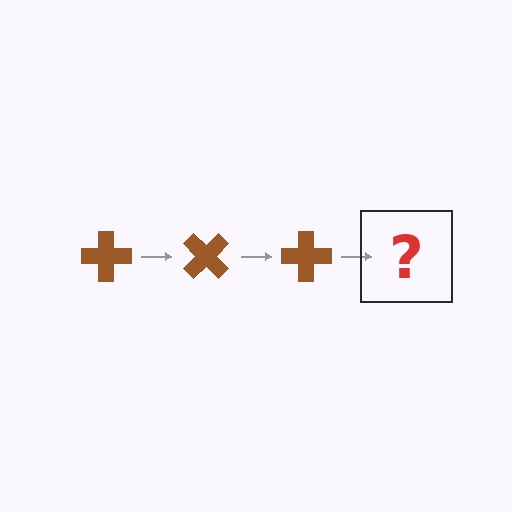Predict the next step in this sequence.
The next step is a brown cross rotated 135 degrees.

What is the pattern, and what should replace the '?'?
The pattern is that the cross rotates 45 degrees each step. The '?' should be a brown cross rotated 135 degrees.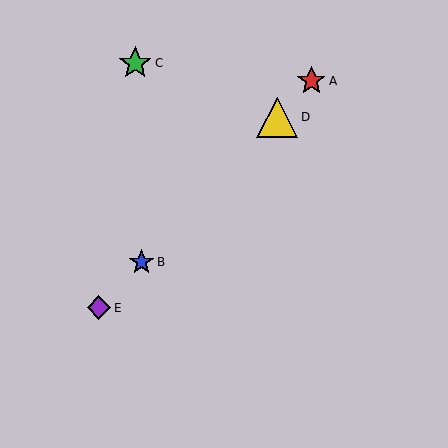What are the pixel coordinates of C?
Object C is at (135, 63).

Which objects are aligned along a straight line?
Objects A, B, D, E are aligned along a straight line.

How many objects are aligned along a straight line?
4 objects (A, B, D, E) are aligned along a straight line.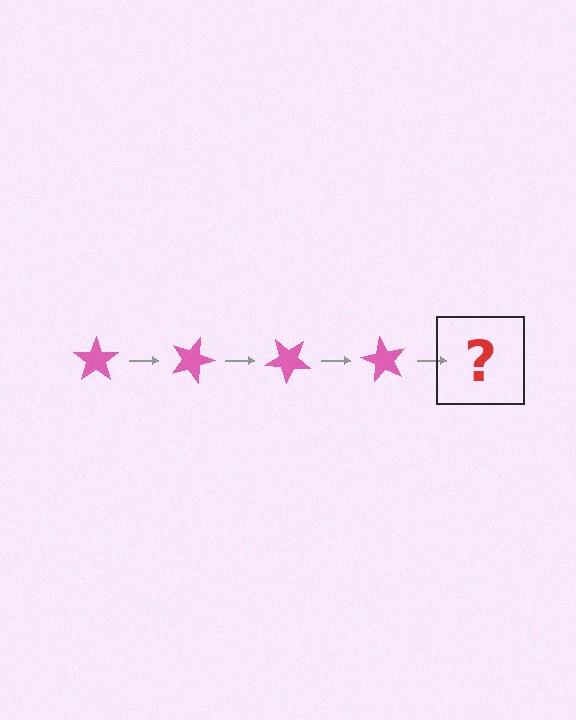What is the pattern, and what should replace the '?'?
The pattern is that the star rotates 20 degrees each step. The '?' should be a pink star rotated 80 degrees.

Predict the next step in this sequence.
The next step is a pink star rotated 80 degrees.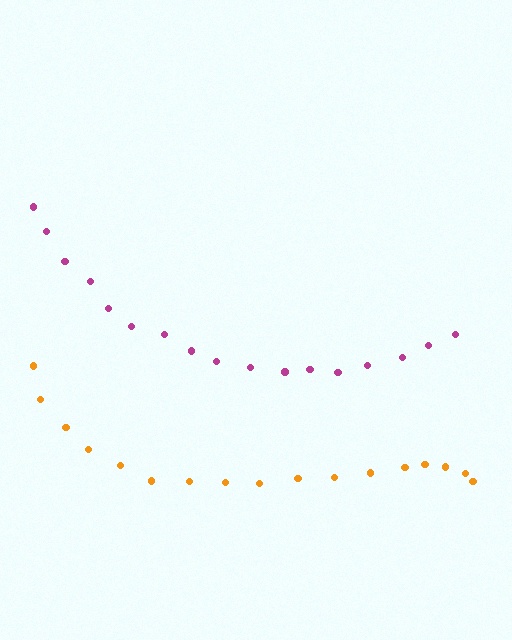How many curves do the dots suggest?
There are 2 distinct paths.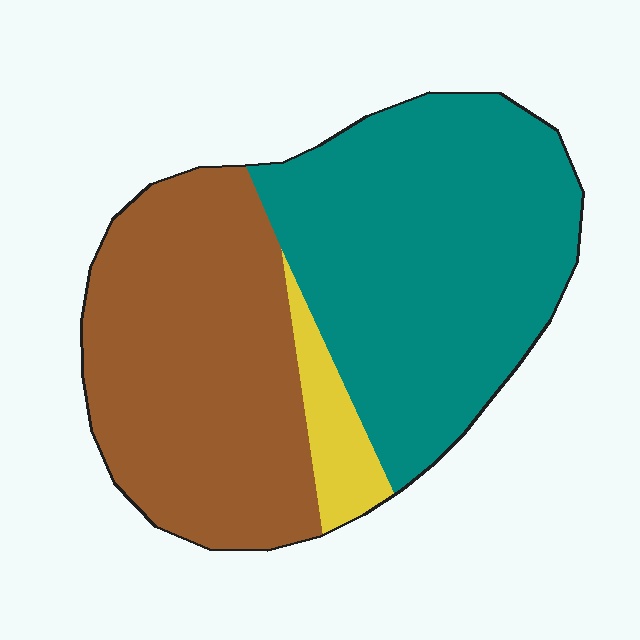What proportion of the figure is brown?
Brown takes up about two fifths (2/5) of the figure.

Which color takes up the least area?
Yellow, at roughly 5%.